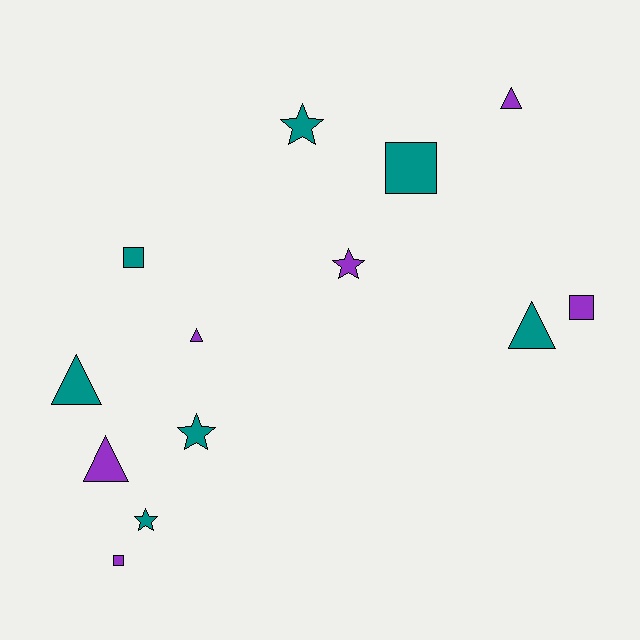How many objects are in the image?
There are 13 objects.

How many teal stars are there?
There are 3 teal stars.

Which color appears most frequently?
Teal, with 7 objects.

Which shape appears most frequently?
Triangle, with 5 objects.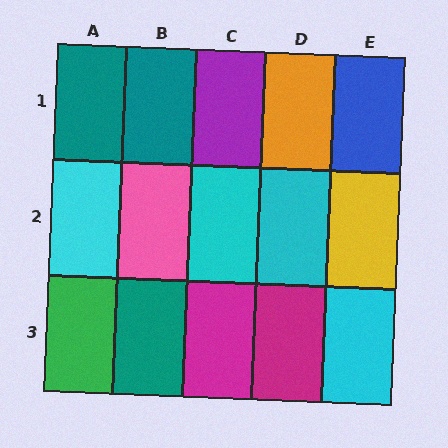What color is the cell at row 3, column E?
Cyan.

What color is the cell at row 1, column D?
Orange.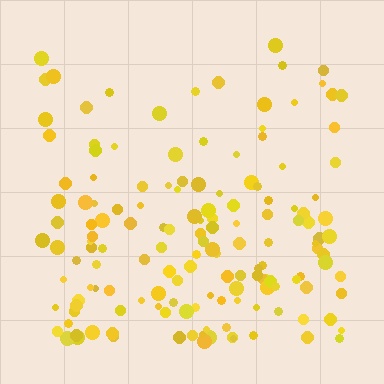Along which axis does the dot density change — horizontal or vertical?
Vertical.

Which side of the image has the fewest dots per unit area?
The top.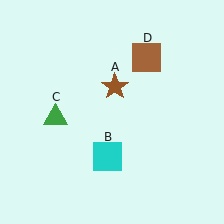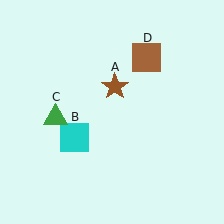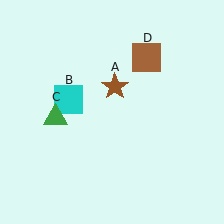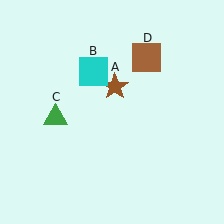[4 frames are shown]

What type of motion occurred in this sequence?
The cyan square (object B) rotated clockwise around the center of the scene.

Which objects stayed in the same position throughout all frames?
Brown star (object A) and green triangle (object C) and brown square (object D) remained stationary.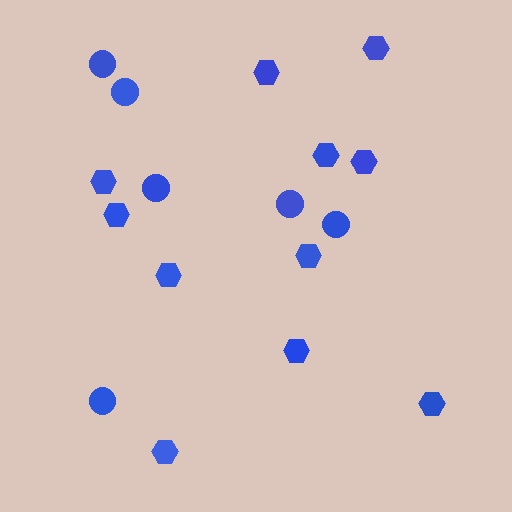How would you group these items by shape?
There are 2 groups: one group of circles (6) and one group of hexagons (11).